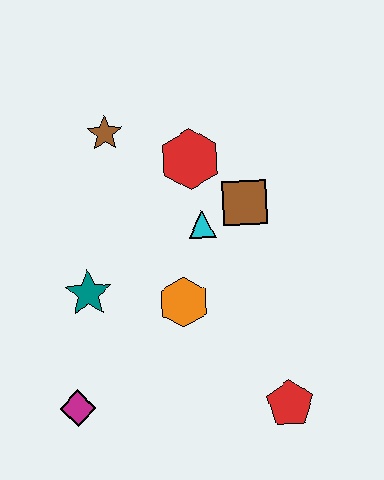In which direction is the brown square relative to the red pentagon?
The brown square is above the red pentagon.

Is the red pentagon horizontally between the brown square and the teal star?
No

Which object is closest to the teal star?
The orange hexagon is closest to the teal star.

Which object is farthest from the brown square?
The magenta diamond is farthest from the brown square.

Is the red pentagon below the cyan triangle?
Yes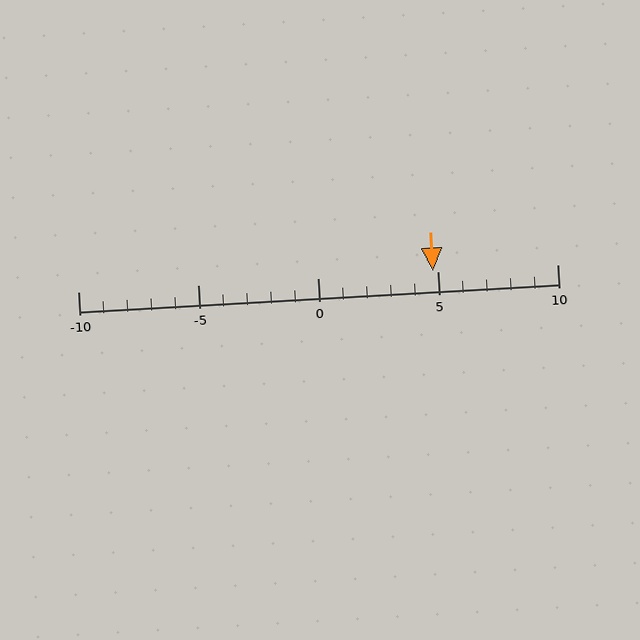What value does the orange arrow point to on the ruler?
The orange arrow points to approximately 5.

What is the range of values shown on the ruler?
The ruler shows values from -10 to 10.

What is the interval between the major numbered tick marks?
The major tick marks are spaced 5 units apart.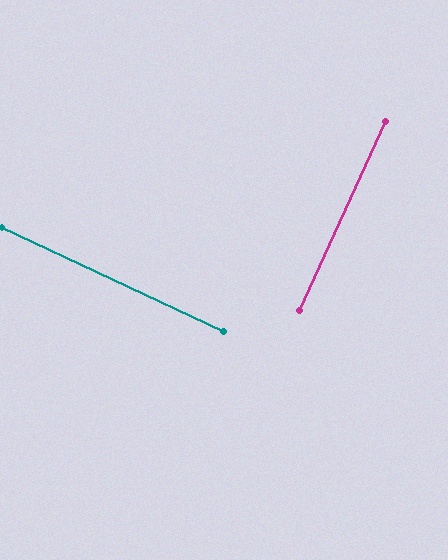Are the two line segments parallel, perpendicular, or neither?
Perpendicular — they meet at approximately 89°.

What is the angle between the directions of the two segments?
Approximately 89 degrees.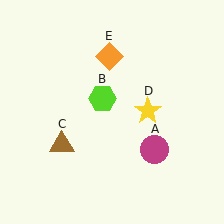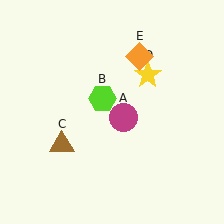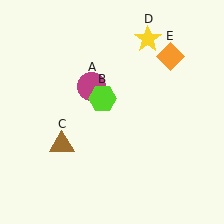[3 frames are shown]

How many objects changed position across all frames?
3 objects changed position: magenta circle (object A), yellow star (object D), orange diamond (object E).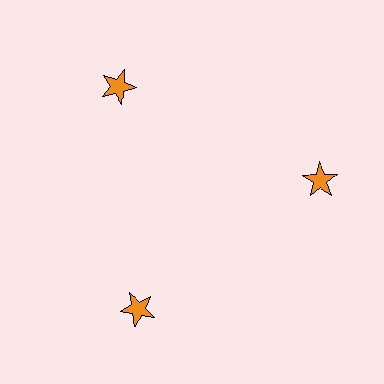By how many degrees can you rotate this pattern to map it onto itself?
The pattern maps onto itself every 120 degrees of rotation.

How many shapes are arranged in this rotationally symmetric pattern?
There are 3 shapes, arranged in 3 groups of 1.